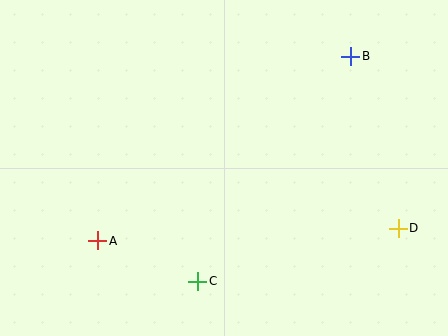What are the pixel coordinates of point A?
Point A is at (98, 241).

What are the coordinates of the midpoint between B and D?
The midpoint between B and D is at (375, 142).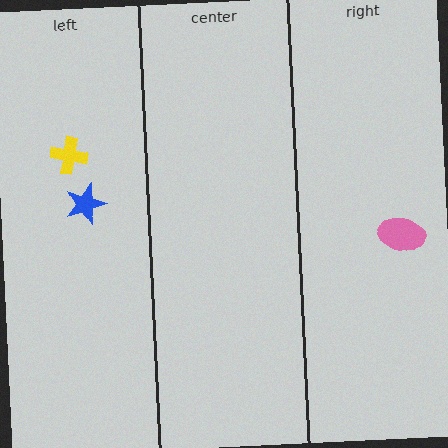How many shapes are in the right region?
1.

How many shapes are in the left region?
2.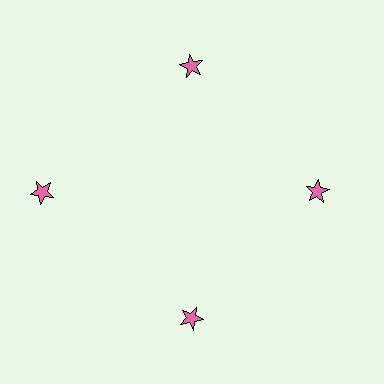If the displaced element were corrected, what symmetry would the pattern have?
It would have 4-fold rotational symmetry — the pattern would map onto itself every 90 degrees.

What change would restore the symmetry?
The symmetry would be restored by moving it inward, back onto the ring so that all 4 stars sit at equal angles and equal distance from the center.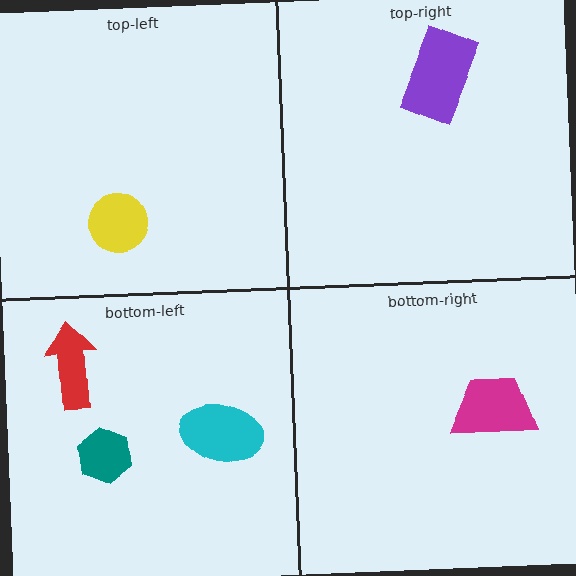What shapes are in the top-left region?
The yellow circle.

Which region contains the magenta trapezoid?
The bottom-right region.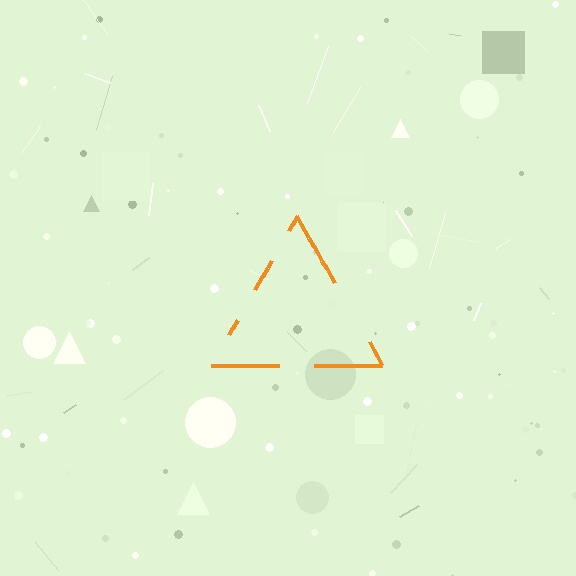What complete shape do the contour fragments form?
The contour fragments form a triangle.